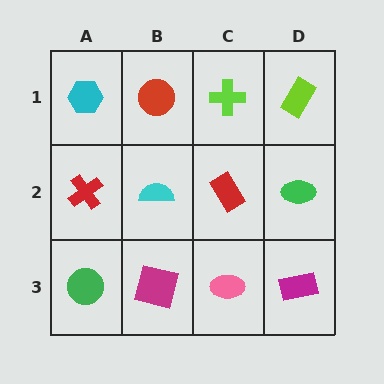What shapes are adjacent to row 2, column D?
A lime rectangle (row 1, column D), a magenta rectangle (row 3, column D), a red rectangle (row 2, column C).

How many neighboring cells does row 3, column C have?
3.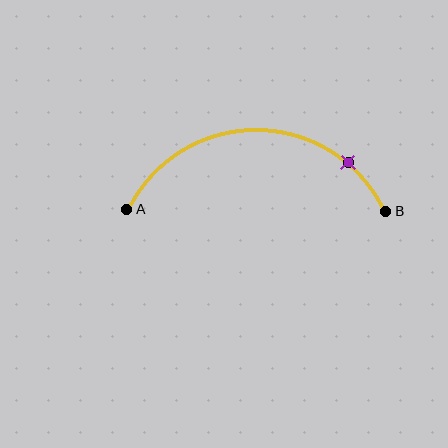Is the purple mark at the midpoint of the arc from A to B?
No. The purple mark lies on the arc but is closer to endpoint B. The arc midpoint would be at the point on the curve equidistant along the arc from both A and B.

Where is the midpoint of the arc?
The arc midpoint is the point on the curve farthest from the straight line joining A and B. It sits above that line.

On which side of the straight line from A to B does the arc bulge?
The arc bulges above the straight line connecting A and B.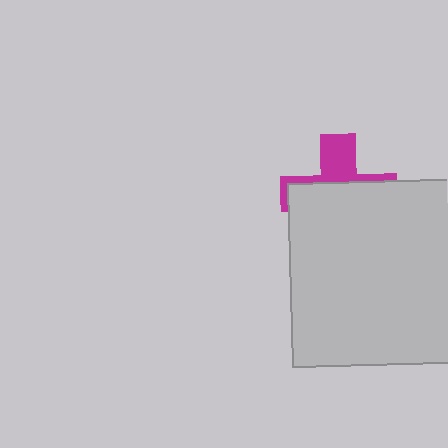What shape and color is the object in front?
The object in front is a light gray square.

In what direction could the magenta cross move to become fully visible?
The magenta cross could move up. That would shift it out from behind the light gray square entirely.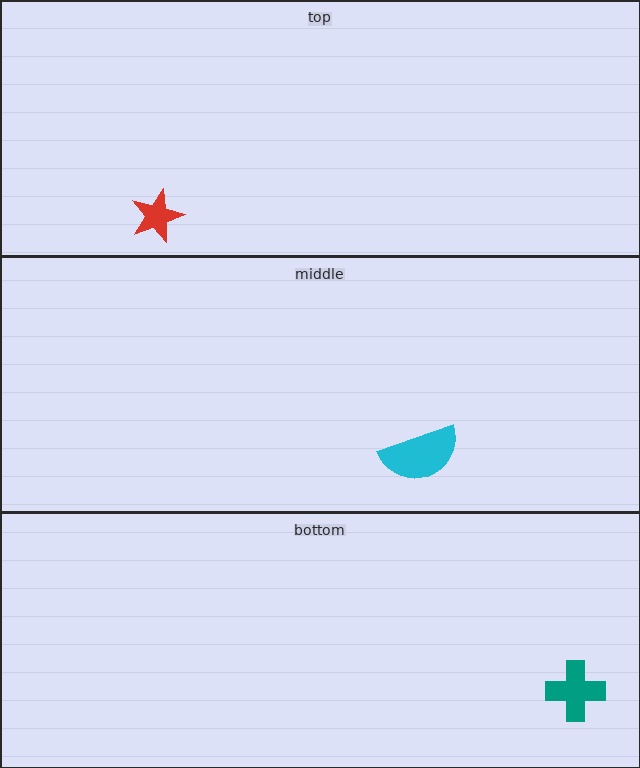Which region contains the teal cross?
The bottom region.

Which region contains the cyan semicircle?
The middle region.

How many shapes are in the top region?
1.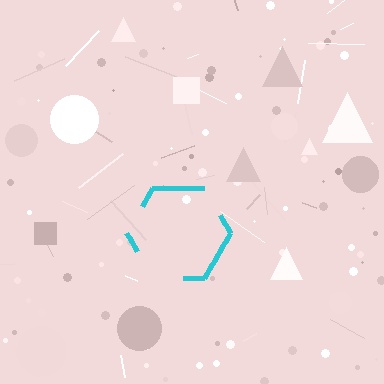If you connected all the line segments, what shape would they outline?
They would outline a hexagon.